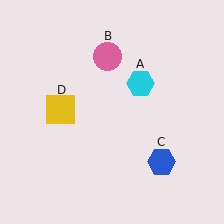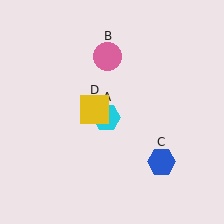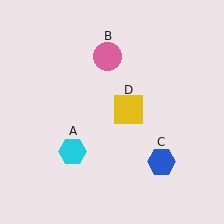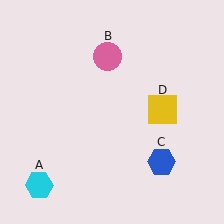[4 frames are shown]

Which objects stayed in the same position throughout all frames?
Pink circle (object B) and blue hexagon (object C) remained stationary.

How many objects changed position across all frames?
2 objects changed position: cyan hexagon (object A), yellow square (object D).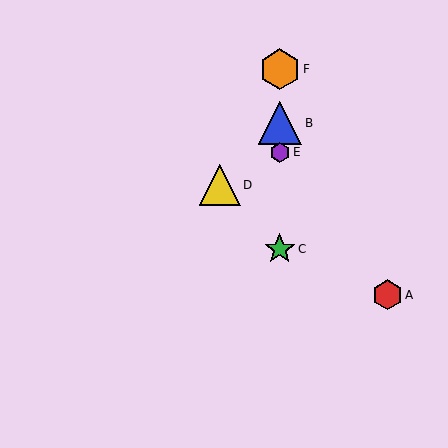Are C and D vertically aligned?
No, C is at x≈280 and D is at x≈220.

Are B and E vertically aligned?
Yes, both are at x≈280.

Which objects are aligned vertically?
Objects B, C, E, F are aligned vertically.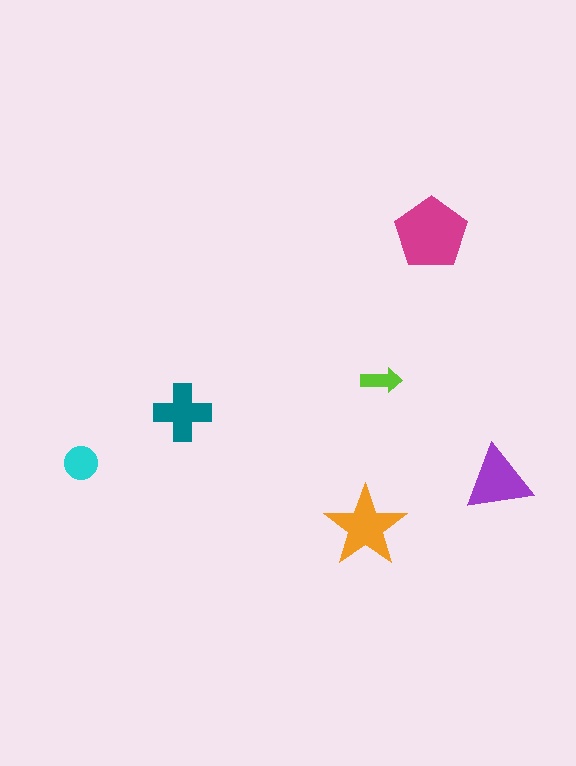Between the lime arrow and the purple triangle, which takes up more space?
The purple triangle.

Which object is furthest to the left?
The cyan circle is leftmost.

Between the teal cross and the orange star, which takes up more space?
The orange star.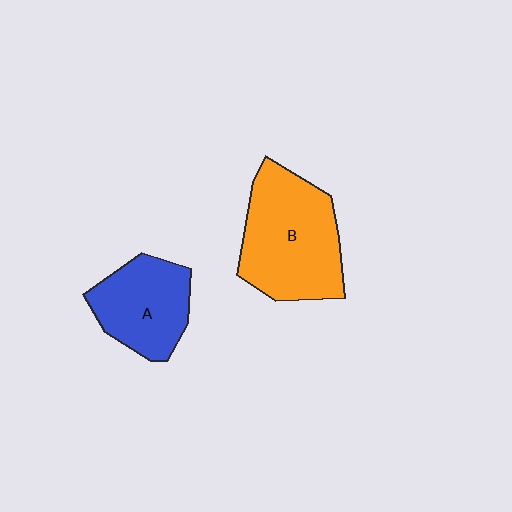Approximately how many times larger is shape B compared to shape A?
Approximately 1.5 times.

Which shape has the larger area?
Shape B (orange).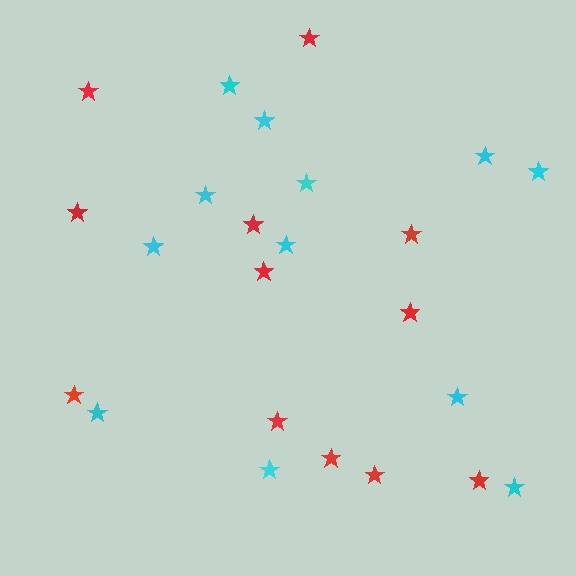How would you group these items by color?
There are 2 groups: one group of red stars (12) and one group of cyan stars (12).